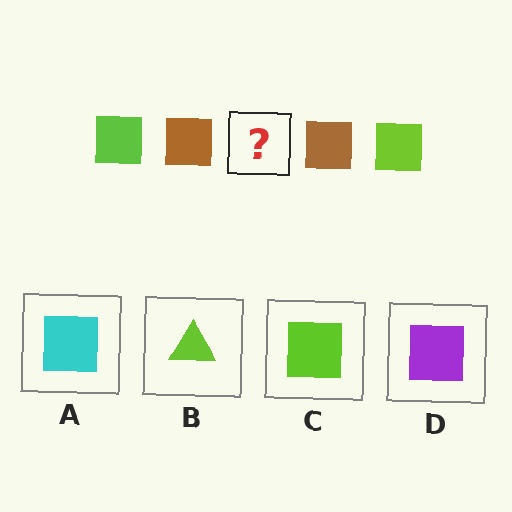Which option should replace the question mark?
Option C.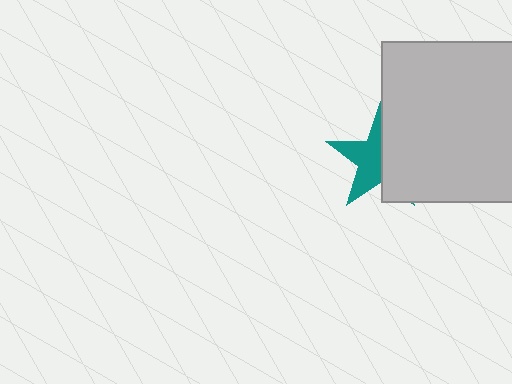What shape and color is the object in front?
The object in front is a light gray square.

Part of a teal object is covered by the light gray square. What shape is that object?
It is a star.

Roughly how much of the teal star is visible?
About half of it is visible (roughly 52%).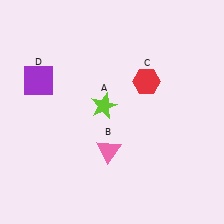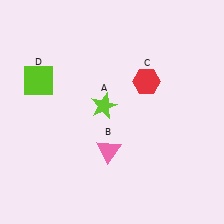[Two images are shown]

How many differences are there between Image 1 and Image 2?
There is 1 difference between the two images.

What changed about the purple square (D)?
In Image 1, D is purple. In Image 2, it changed to lime.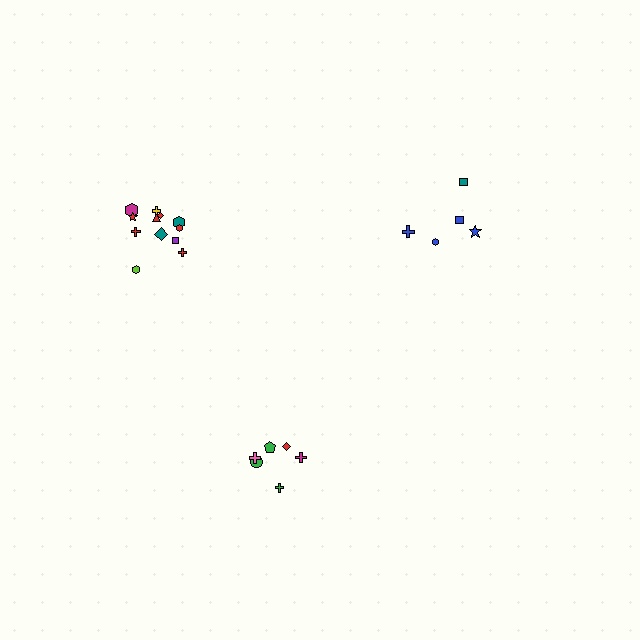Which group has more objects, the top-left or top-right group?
The top-left group.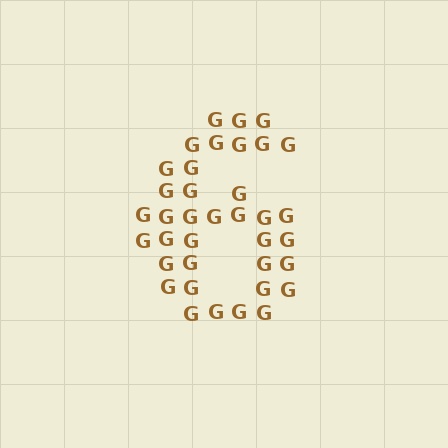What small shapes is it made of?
It is made of small letter G's.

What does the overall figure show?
The overall figure shows the digit 6.